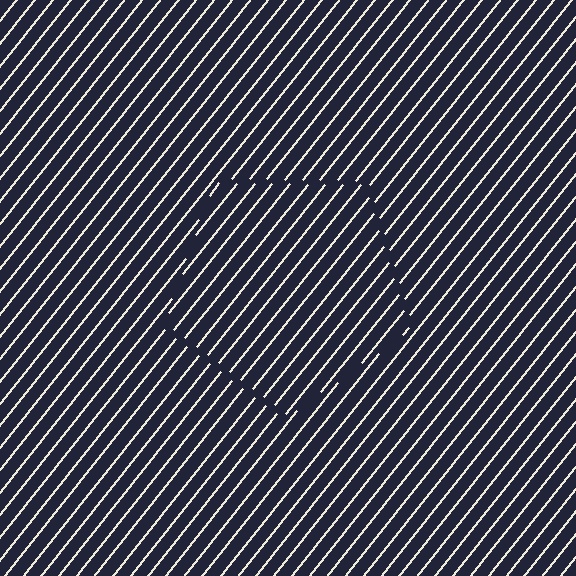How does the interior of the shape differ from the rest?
The interior of the shape contains the same grating, shifted by half a period — the contour is defined by the phase discontinuity where line-ends from the inner and outer gratings abut.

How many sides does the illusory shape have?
5 sides — the line-ends trace a pentagon.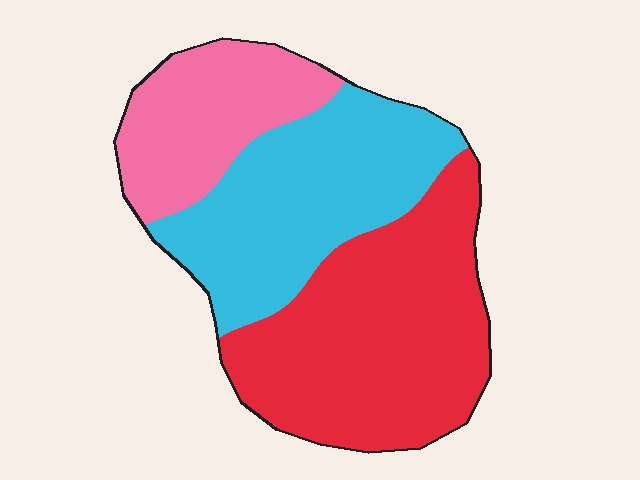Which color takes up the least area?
Pink, at roughly 20%.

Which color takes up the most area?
Red, at roughly 45%.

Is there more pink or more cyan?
Cyan.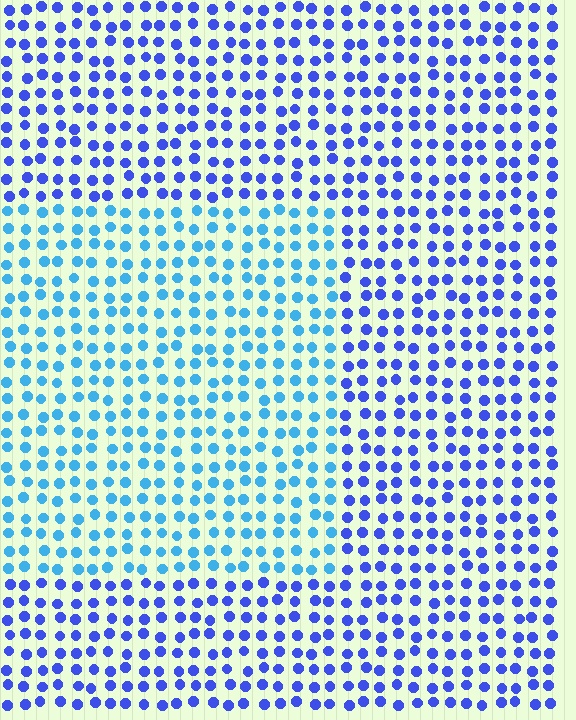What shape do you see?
I see a rectangle.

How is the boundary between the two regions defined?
The boundary is defined purely by a slight shift in hue (about 34 degrees). Spacing, size, and orientation are identical on both sides.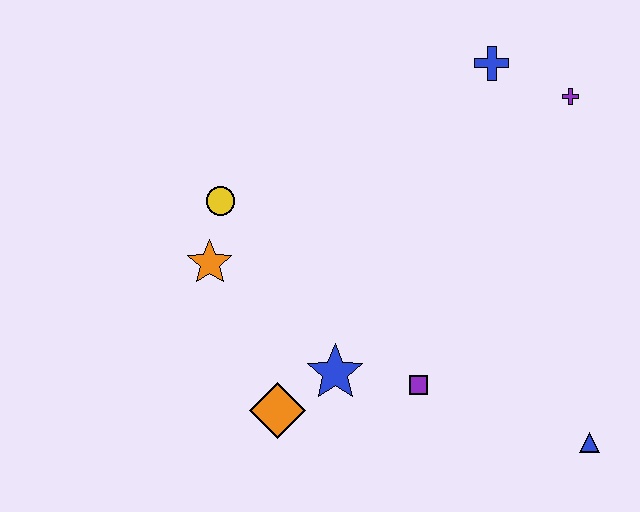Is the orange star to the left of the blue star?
Yes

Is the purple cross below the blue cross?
Yes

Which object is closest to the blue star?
The orange diamond is closest to the blue star.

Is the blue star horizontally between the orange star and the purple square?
Yes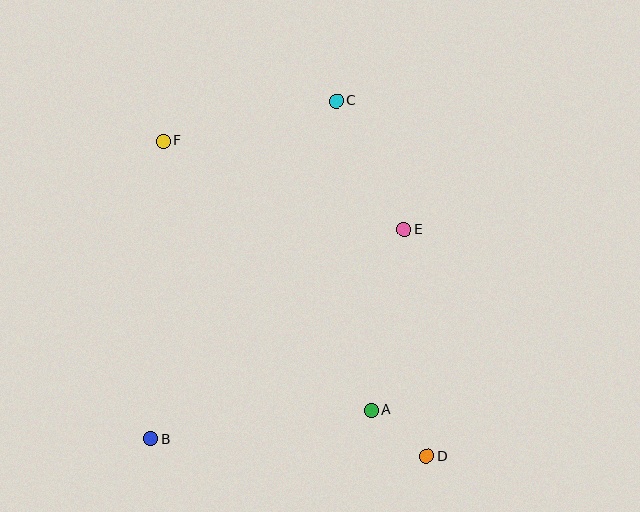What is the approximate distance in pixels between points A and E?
The distance between A and E is approximately 184 pixels.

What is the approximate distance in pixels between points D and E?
The distance between D and E is approximately 228 pixels.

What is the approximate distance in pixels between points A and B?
The distance between A and B is approximately 222 pixels.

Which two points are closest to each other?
Points A and D are closest to each other.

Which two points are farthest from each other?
Points D and F are farthest from each other.